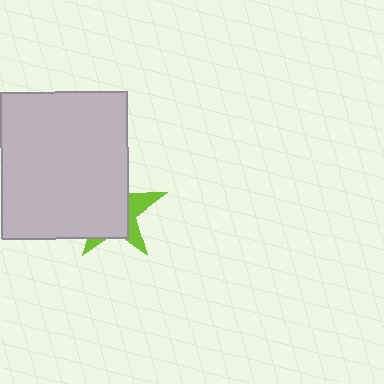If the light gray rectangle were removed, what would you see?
You would see the complete lime star.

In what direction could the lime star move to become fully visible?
The lime star could move right. That would shift it out from behind the light gray rectangle entirely.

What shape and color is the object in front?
The object in front is a light gray rectangle.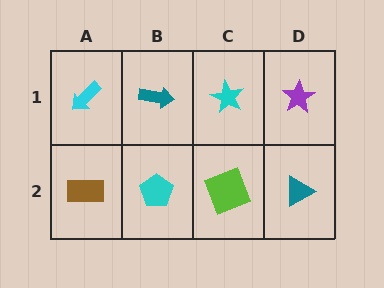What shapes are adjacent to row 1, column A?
A brown rectangle (row 2, column A), a teal arrow (row 1, column B).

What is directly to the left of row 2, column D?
A lime square.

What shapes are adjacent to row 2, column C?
A cyan star (row 1, column C), a cyan pentagon (row 2, column B), a teal triangle (row 2, column D).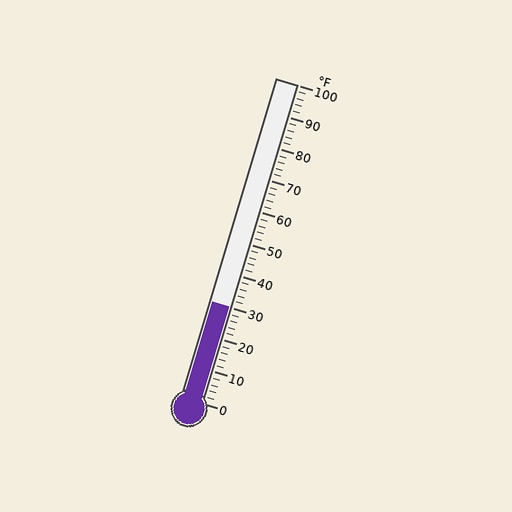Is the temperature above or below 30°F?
The temperature is at 30°F.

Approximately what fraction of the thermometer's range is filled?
The thermometer is filled to approximately 30% of its range.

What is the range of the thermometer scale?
The thermometer scale ranges from 0°F to 100°F.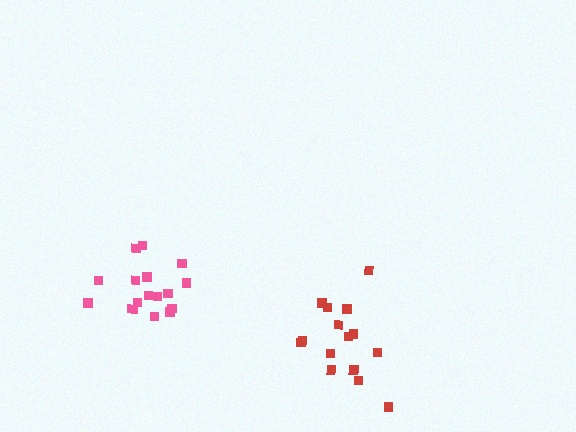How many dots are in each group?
Group 1: 17 dots, Group 2: 15 dots (32 total).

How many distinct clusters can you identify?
There are 2 distinct clusters.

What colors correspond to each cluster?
The clusters are colored: pink, red.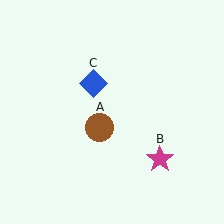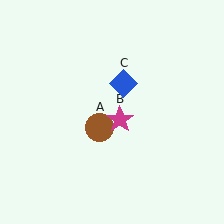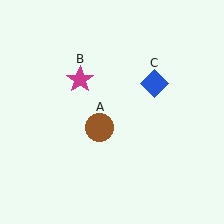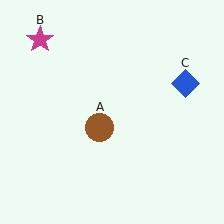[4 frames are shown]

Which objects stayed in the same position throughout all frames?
Brown circle (object A) remained stationary.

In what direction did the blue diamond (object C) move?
The blue diamond (object C) moved right.